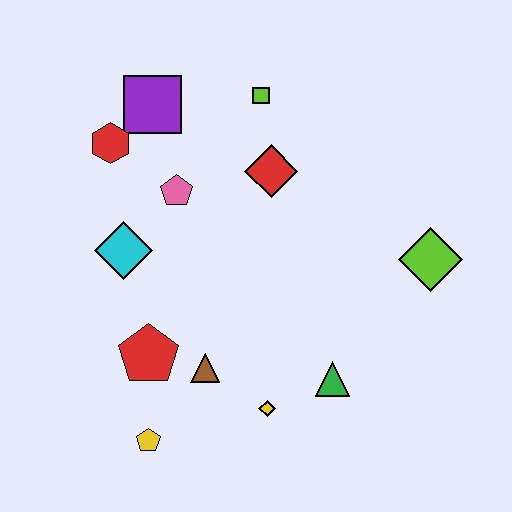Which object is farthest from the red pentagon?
The lime diamond is farthest from the red pentagon.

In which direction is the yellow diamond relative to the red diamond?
The yellow diamond is below the red diamond.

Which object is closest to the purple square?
The red hexagon is closest to the purple square.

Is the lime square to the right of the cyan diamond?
Yes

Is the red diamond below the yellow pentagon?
No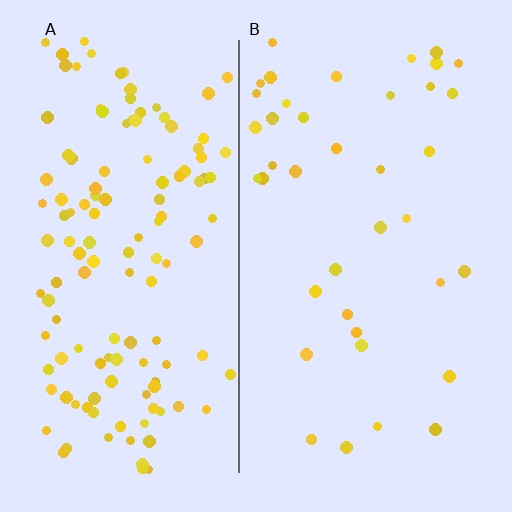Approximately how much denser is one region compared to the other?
Approximately 3.3× — region A over region B.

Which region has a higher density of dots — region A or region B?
A (the left).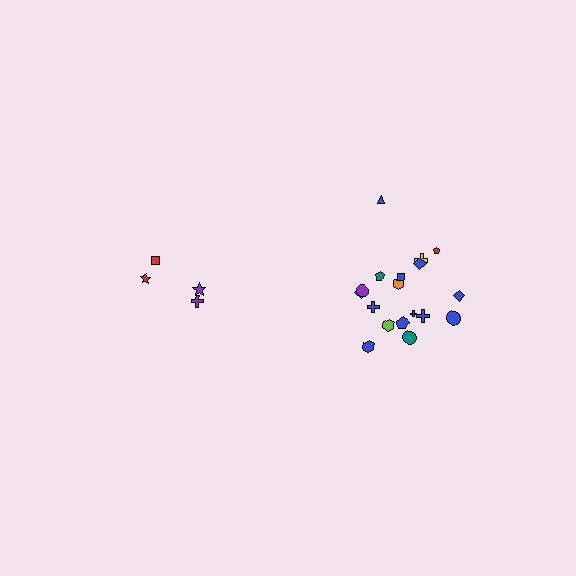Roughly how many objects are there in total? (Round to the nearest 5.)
Roughly 20 objects in total.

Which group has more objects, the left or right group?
The right group.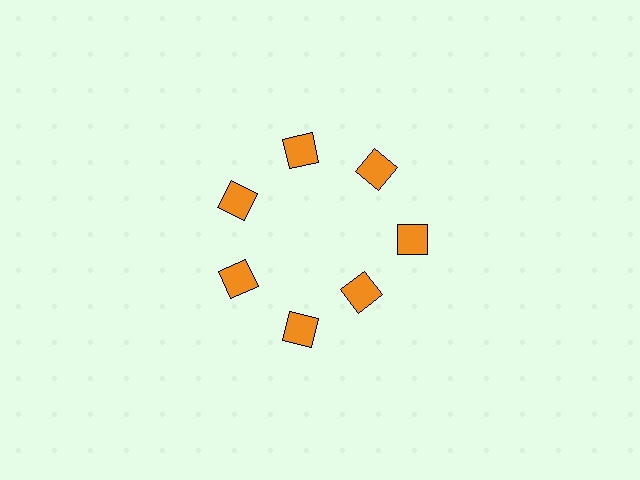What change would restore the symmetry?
The symmetry would be restored by moving it outward, back onto the ring so that all 7 squares sit at equal angles and equal distance from the center.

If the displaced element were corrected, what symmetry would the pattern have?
It would have 7-fold rotational symmetry — the pattern would map onto itself every 51 degrees.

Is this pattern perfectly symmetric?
No. The 7 orange squares are arranged in a ring, but one element near the 5 o'clock position is pulled inward toward the center, breaking the 7-fold rotational symmetry.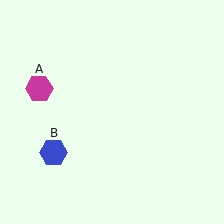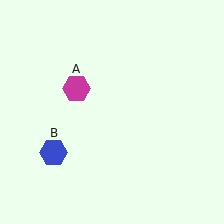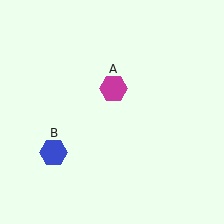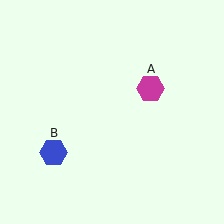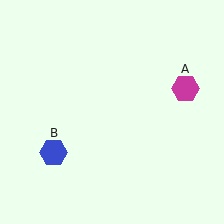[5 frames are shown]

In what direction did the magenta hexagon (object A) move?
The magenta hexagon (object A) moved right.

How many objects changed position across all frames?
1 object changed position: magenta hexagon (object A).